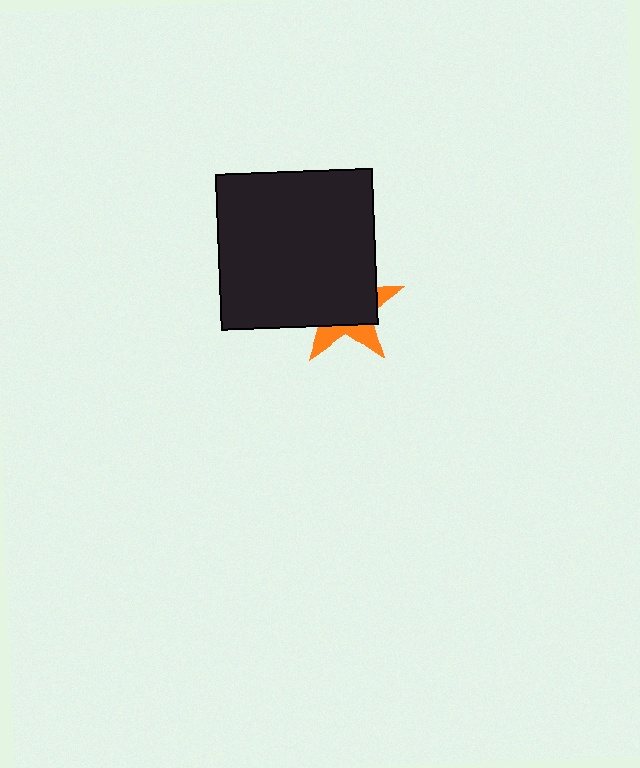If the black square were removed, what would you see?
You would see the complete orange star.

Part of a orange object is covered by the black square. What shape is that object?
It is a star.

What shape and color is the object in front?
The object in front is a black square.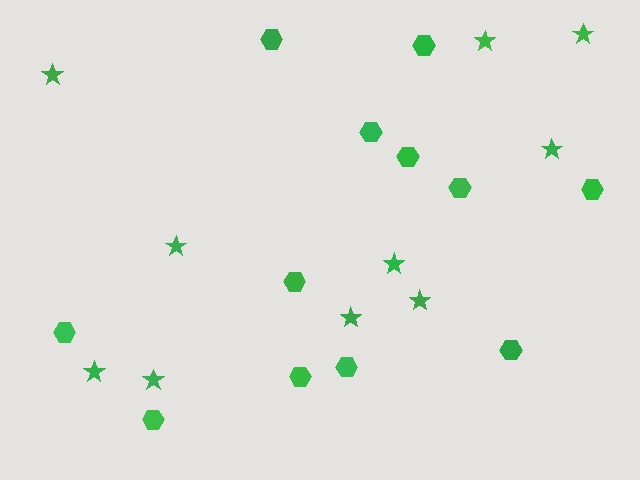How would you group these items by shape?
There are 2 groups: one group of hexagons (12) and one group of stars (10).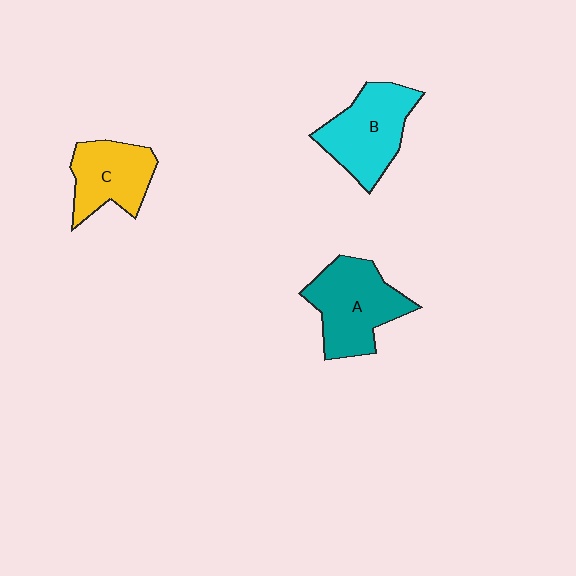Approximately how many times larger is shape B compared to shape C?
Approximately 1.2 times.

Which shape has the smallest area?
Shape C (yellow).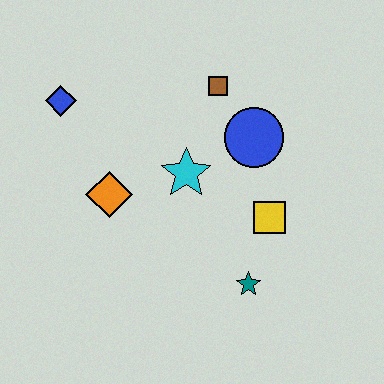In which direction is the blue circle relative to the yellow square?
The blue circle is above the yellow square.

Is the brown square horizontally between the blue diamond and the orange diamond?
No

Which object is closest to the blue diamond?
The orange diamond is closest to the blue diamond.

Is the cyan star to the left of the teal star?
Yes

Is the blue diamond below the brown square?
Yes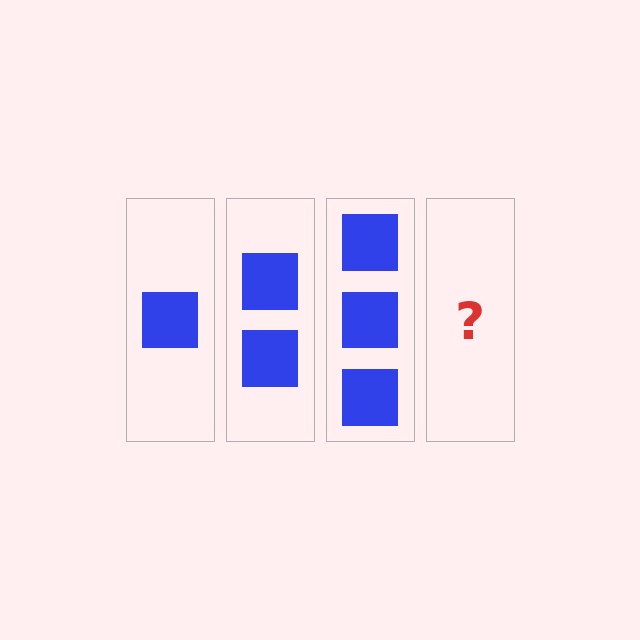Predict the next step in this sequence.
The next step is 4 squares.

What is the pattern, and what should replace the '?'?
The pattern is that each step adds one more square. The '?' should be 4 squares.